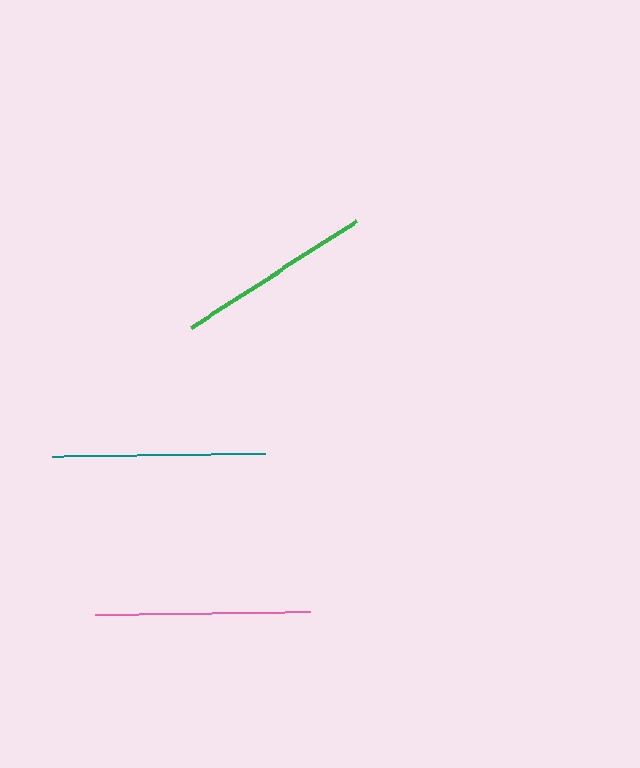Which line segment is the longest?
The pink line is the longest at approximately 215 pixels.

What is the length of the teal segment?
The teal segment is approximately 212 pixels long.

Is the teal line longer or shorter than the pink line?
The pink line is longer than the teal line.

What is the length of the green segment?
The green segment is approximately 196 pixels long.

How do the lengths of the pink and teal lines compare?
The pink and teal lines are approximately the same length.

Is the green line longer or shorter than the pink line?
The pink line is longer than the green line.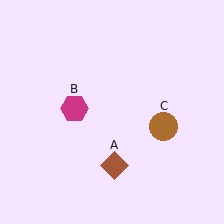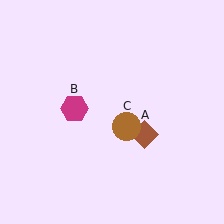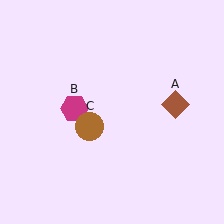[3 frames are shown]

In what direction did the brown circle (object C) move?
The brown circle (object C) moved left.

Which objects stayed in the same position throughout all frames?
Magenta hexagon (object B) remained stationary.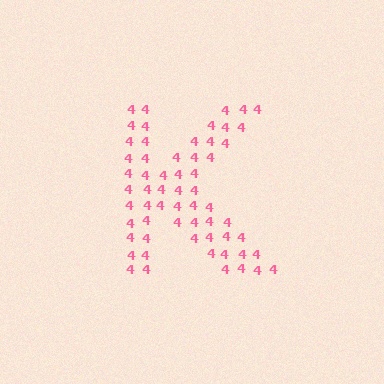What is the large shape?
The large shape is the letter K.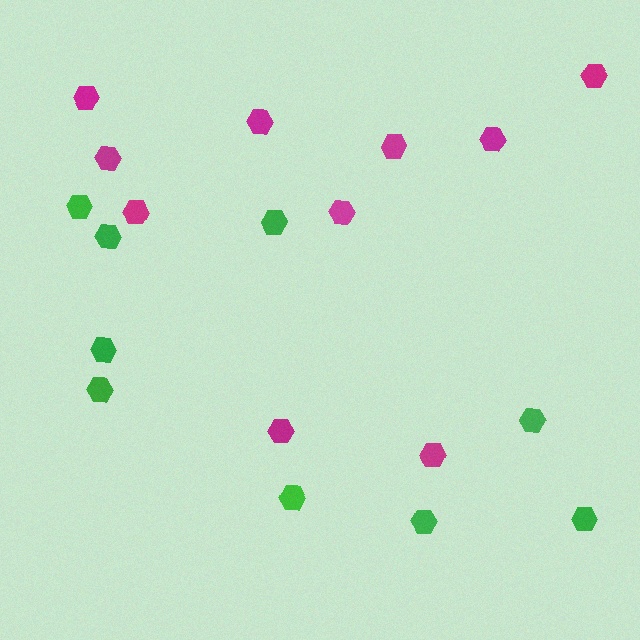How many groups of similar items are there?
There are 2 groups: one group of green hexagons (9) and one group of magenta hexagons (10).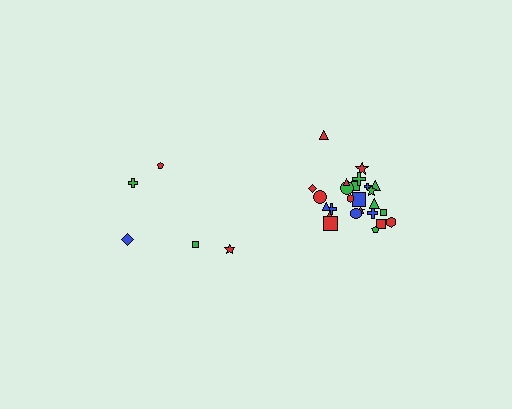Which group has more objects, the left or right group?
The right group.